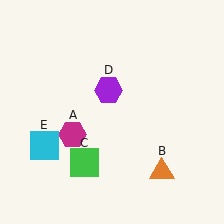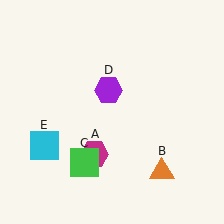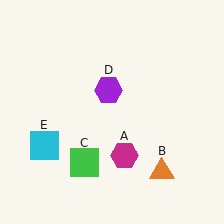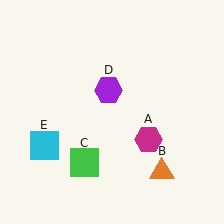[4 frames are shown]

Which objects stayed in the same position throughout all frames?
Orange triangle (object B) and green square (object C) and purple hexagon (object D) and cyan square (object E) remained stationary.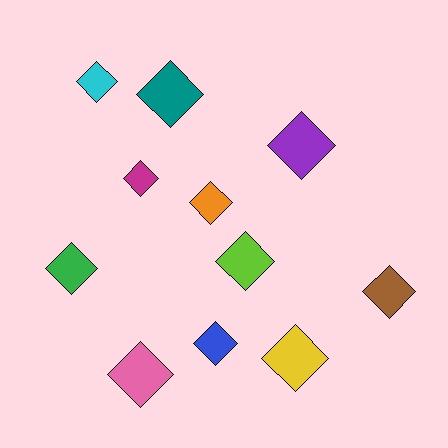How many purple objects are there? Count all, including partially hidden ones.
There is 1 purple object.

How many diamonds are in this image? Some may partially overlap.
There are 11 diamonds.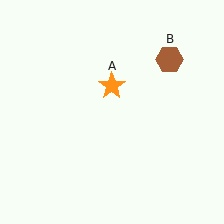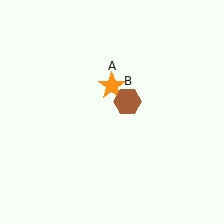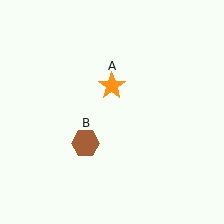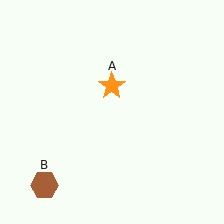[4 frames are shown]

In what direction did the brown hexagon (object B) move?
The brown hexagon (object B) moved down and to the left.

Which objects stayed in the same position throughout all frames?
Orange star (object A) remained stationary.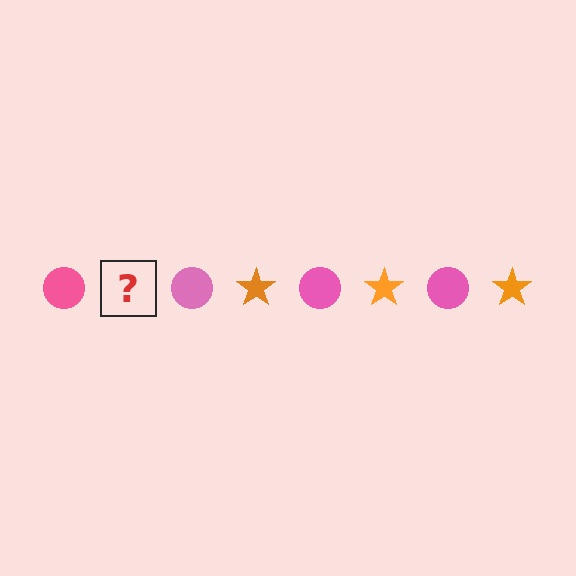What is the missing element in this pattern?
The missing element is an orange star.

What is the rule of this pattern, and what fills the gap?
The rule is that the pattern alternates between pink circle and orange star. The gap should be filled with an orange star.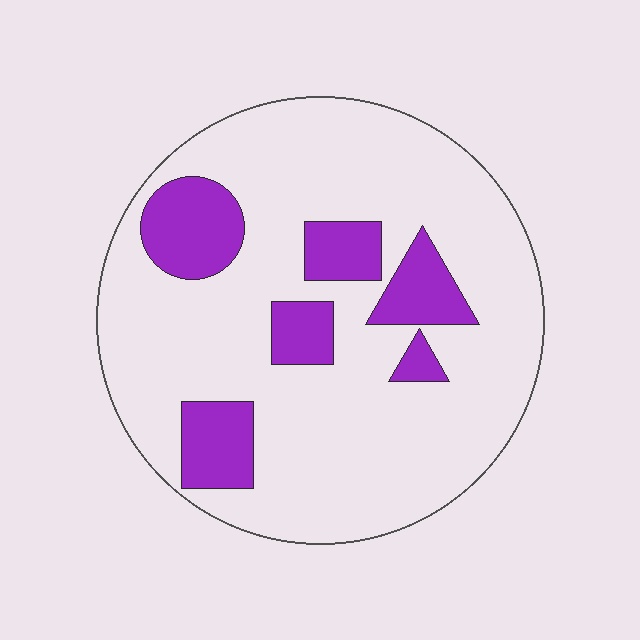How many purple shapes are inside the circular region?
6.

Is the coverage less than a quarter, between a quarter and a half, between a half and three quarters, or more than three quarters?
Less than a quarter.